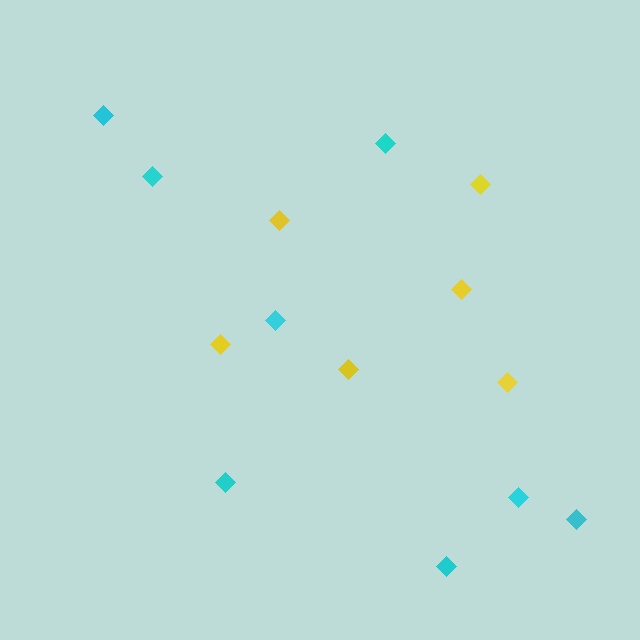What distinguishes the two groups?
There are 2 groups: one group of yellow diamonds (6) and one group of cyan diamonds (8).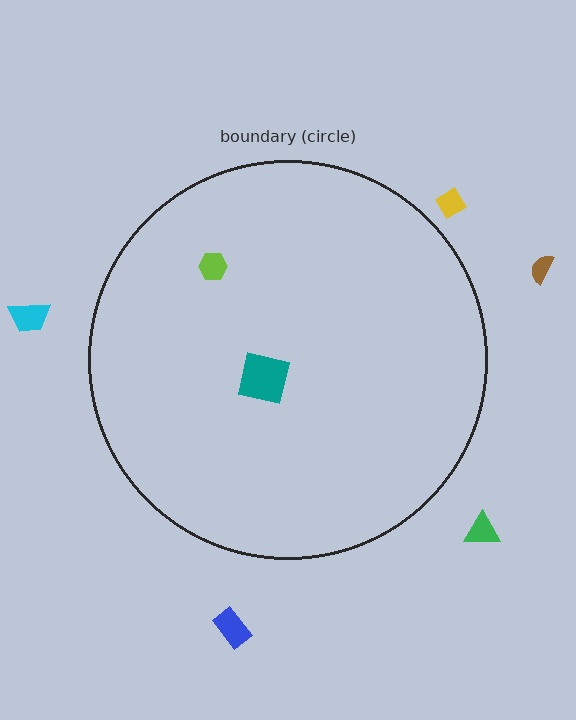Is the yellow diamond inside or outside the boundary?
Outside.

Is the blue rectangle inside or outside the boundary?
Outside.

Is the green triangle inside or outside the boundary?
Outside.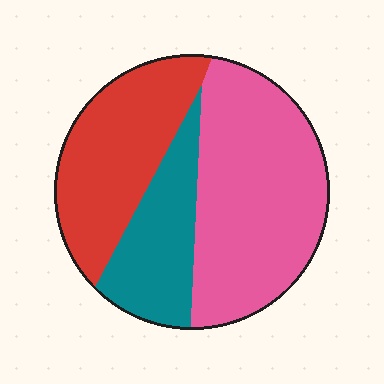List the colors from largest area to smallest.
From largest to smallest: pink, red, teal.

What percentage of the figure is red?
Red covers roughly 30% of the figure.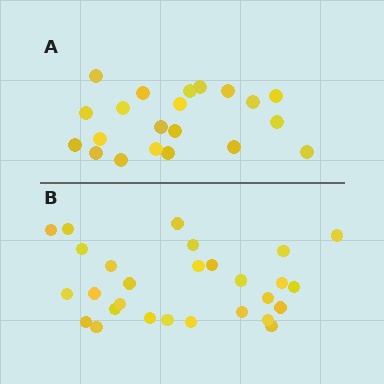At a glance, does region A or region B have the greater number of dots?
Region B (the bottom region) has more dots.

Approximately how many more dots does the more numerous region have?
Region B has roughly 8 or so more dots than region A.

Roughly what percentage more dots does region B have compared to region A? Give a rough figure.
About 35% more.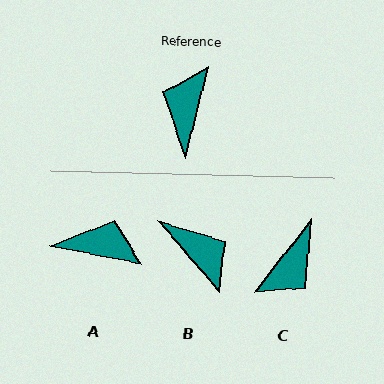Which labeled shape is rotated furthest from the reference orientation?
C, about 156 degrees away.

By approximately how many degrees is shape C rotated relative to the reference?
Approximately 156 degrees counter-clockwise.